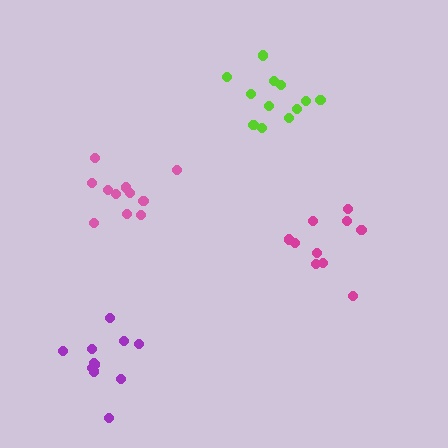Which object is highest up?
The lime cluster is topmost.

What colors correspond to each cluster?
The clusters are colored: magenta, purple, pink, lime.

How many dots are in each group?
Group 1: 10 dots, Group 2: 12 dots, Group 3: 11 dots, Group 4: 12 dots (45 total).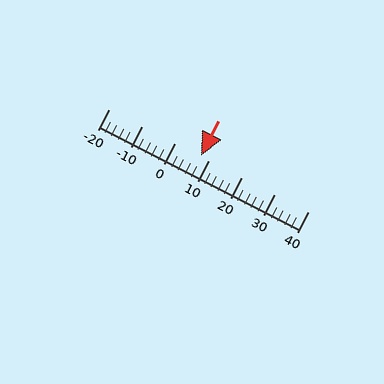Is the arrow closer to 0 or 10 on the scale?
The arrow is closer to 10.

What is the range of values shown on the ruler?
The ruler shows values from -20 to 40.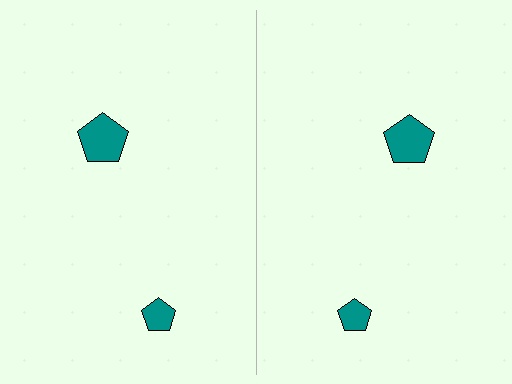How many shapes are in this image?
There are 4 shapes in this image.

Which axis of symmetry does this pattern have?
The pattern has a vertical axis of symmetry running through the center of the image.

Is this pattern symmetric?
Yes, this pattern has bilateral (reflection) symmetry.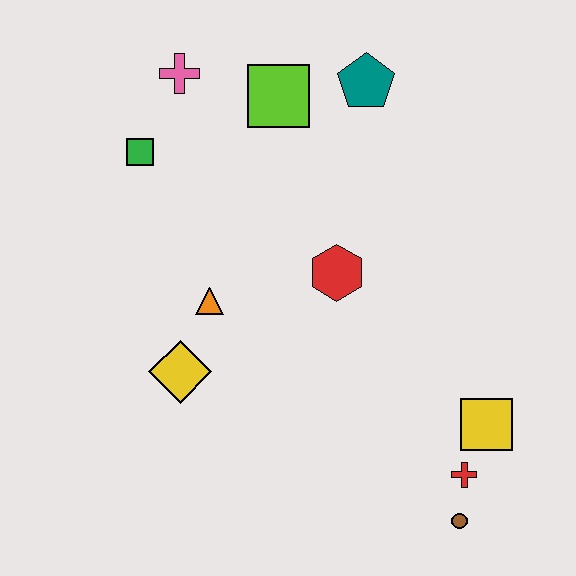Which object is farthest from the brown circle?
The pink cross is farthest from the brown circle.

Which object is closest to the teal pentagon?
The lime square is closest to the teal pentagon.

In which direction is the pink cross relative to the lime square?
The pink cross is to the left of the lime square.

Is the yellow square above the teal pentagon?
No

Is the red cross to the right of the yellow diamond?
Yes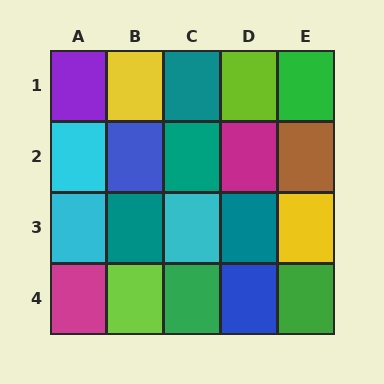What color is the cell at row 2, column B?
Blue.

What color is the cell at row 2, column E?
Brown.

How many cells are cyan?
3 cells are cyan.